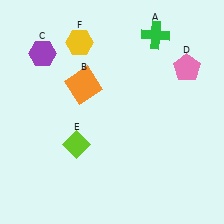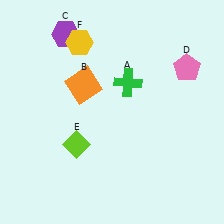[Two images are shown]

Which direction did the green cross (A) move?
The green cross (A) moved down.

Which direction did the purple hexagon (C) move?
The purple hexagon (C) moved right.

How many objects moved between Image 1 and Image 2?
2 objects moved between the two images.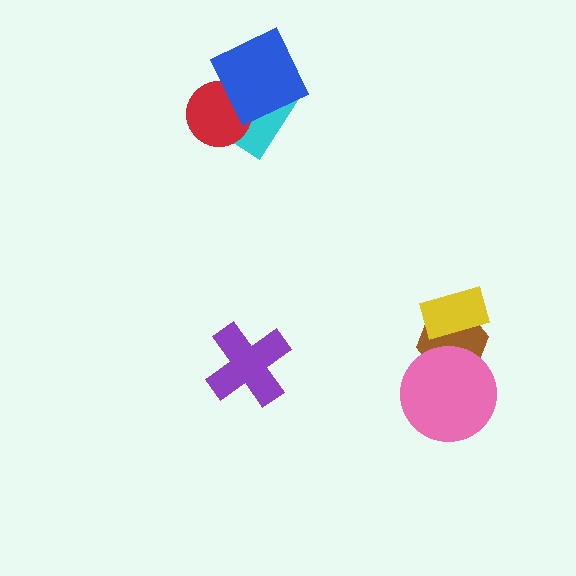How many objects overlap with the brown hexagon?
2 objects overlap with the brown hexagon.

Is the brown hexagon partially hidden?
Yes, it is partially covered by another shape.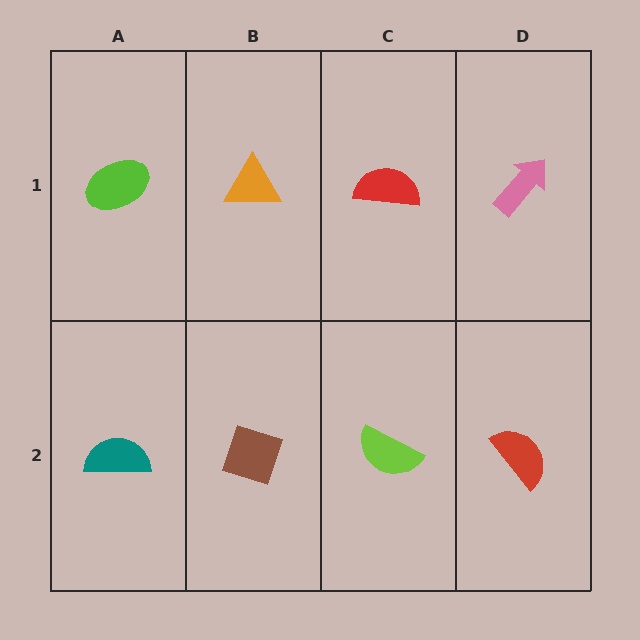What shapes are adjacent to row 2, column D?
A pink arrow (row 1, column D), a lime semicircle (row 2, column C).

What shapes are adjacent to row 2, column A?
A lime ellipse (row 1, column A), a brown diamond (row 2, column B).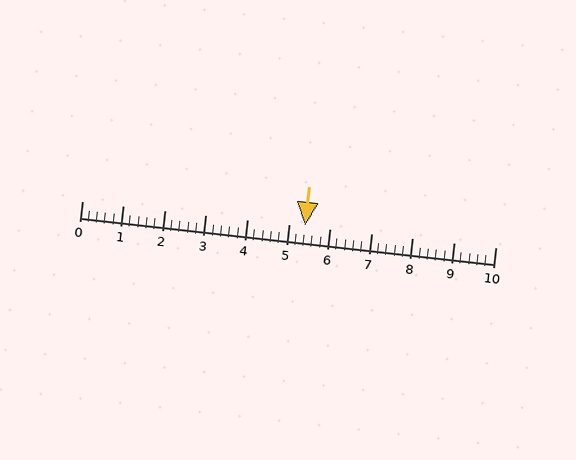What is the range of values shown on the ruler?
The ruler shows values from 0 to 10.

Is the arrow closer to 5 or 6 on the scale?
The arrow is closer to 5.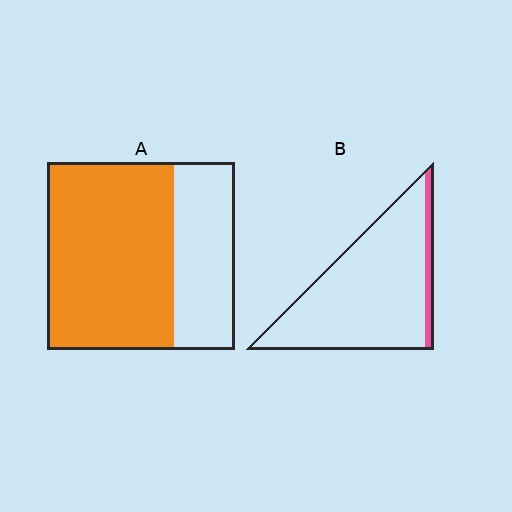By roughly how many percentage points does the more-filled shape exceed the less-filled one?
By roughly 60 percentage points (A over B).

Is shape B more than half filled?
No.